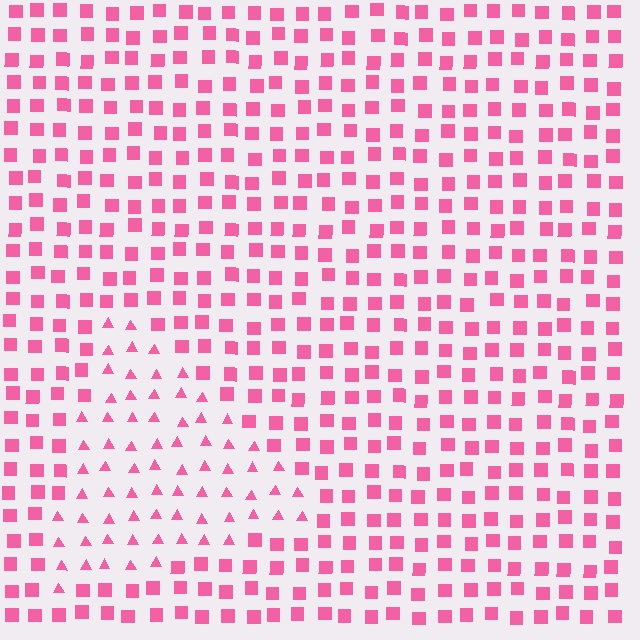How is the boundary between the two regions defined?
The boundary is defined by a change in element shape: triangles inside vs. squares outside. All elements share the same color and spacing.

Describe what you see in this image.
The image is filled with small pink elements arranged in a uniform grid. A triangle-shaped region contains triangles, while the surrounding area contains squares. The boundary is defined purely by the change in element shape.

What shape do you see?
I see a triangle.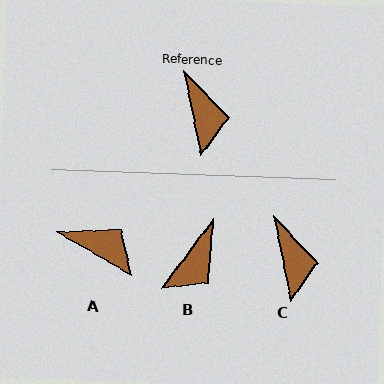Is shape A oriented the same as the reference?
No, it is off by about 48 degrees.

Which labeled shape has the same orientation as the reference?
C.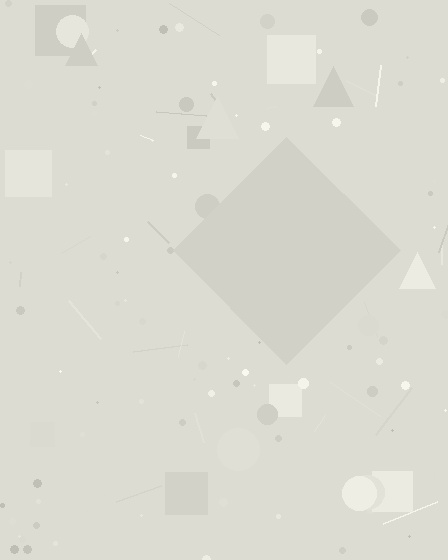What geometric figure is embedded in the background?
A diamond is embedded in the background.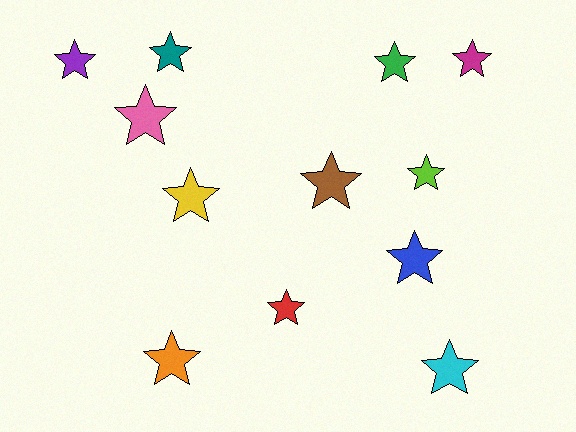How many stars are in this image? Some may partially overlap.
There are 12 stars.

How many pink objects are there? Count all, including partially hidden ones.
There is 1 pink object.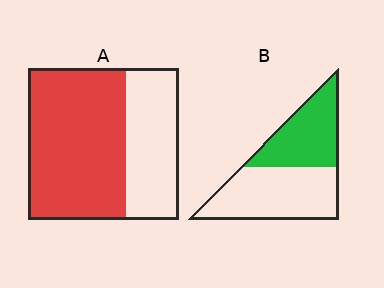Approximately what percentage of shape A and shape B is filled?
A is approximately 65% and B is approximately 45%.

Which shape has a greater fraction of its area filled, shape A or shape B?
Shape A.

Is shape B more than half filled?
No.